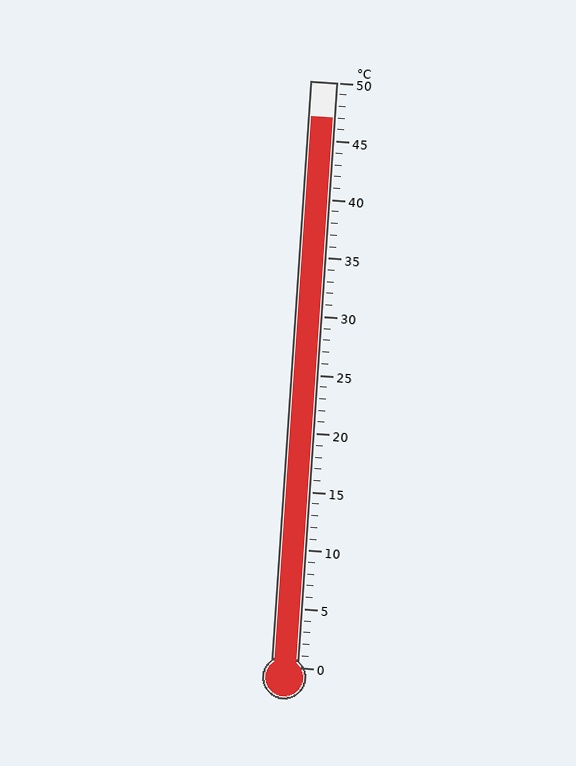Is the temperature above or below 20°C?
The temperature is above 20°C.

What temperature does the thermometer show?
The thermometer shows approximately 47°C.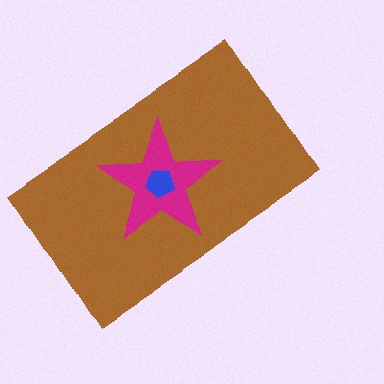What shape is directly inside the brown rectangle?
The magenta star.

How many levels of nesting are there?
3.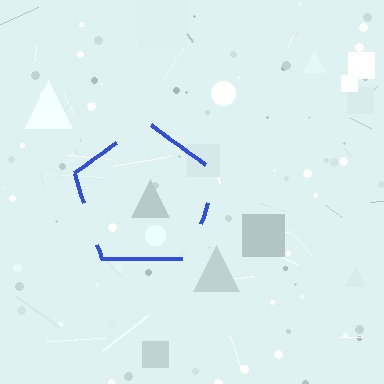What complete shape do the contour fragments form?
The contour fragments form a pentagon.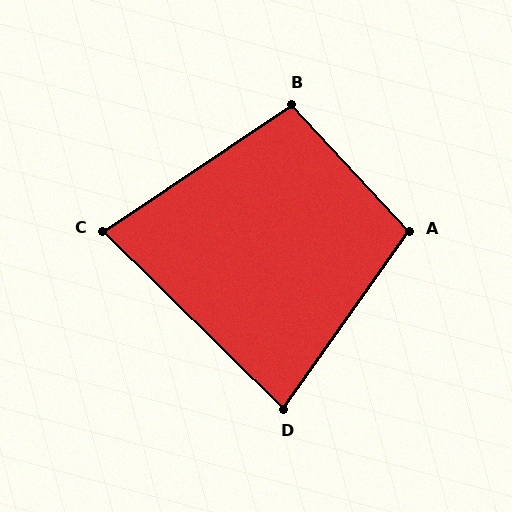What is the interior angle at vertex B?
Approximately 99 degrees (obtuse).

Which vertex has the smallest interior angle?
C, at approximately 78 degrees.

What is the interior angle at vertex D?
Approximately 81 degrees (acute).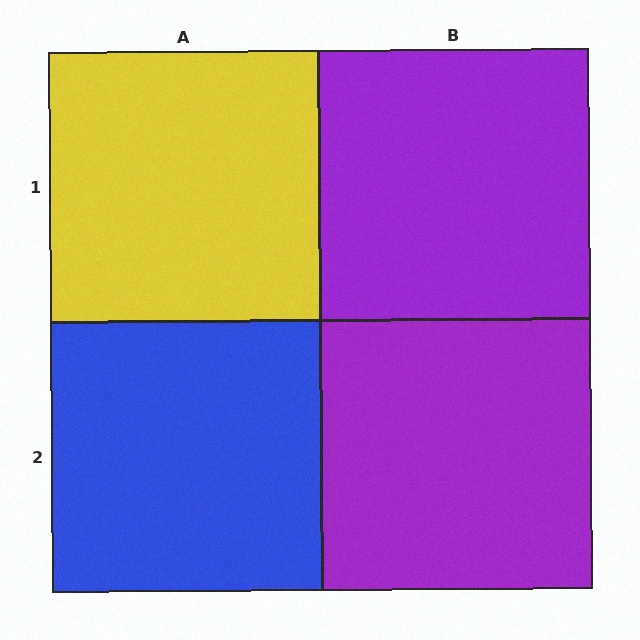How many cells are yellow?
1 cell is yellow.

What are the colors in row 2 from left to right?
Blue, purple.